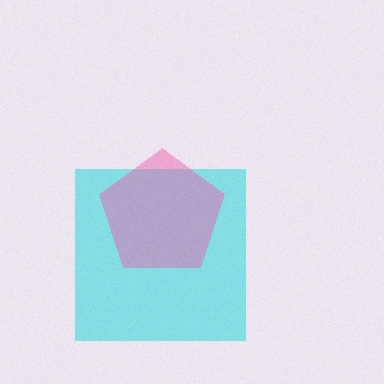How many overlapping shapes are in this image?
There are 2 overlapping shapes in the image.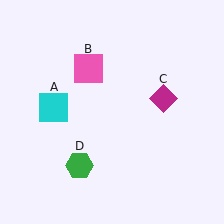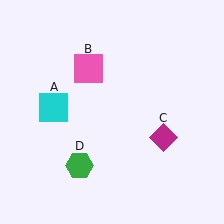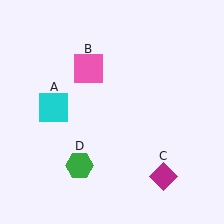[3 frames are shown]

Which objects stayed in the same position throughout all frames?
Cyan square (object A) and pink square (object B) and green hexagon (object D) remained stationary.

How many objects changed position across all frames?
1 object changed position: magenta diamond (object C).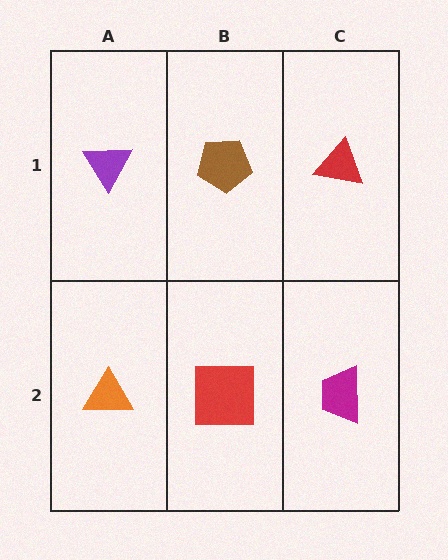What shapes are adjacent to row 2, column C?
A red triangle (row 1, column C), a red square (row 2, column B).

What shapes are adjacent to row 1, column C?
A magenta trapezoid (row 2, column C), a brown pentagon (row 1, column B).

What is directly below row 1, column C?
A magenta trapezoid.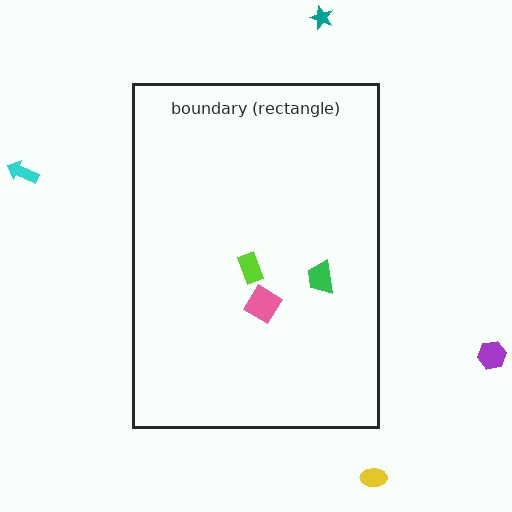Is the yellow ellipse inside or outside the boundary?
Outside.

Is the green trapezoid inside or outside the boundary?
Inside.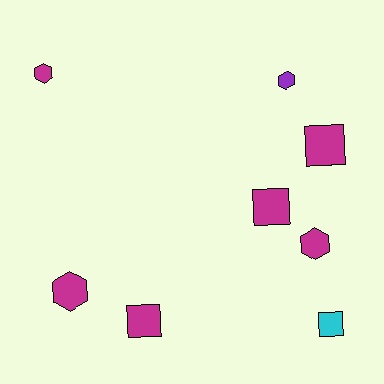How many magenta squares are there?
There are 3 magenta squares.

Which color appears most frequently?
Magenta, with 6 objects.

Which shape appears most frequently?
Hexagon, with 4 objects.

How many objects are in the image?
There are 8 objects.